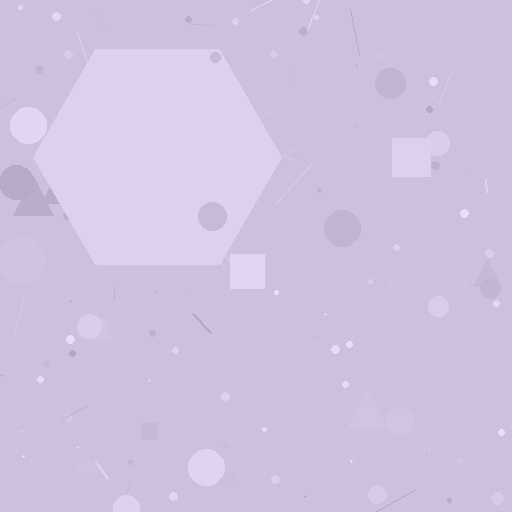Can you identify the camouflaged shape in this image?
The camouflaged shape is a hexagon.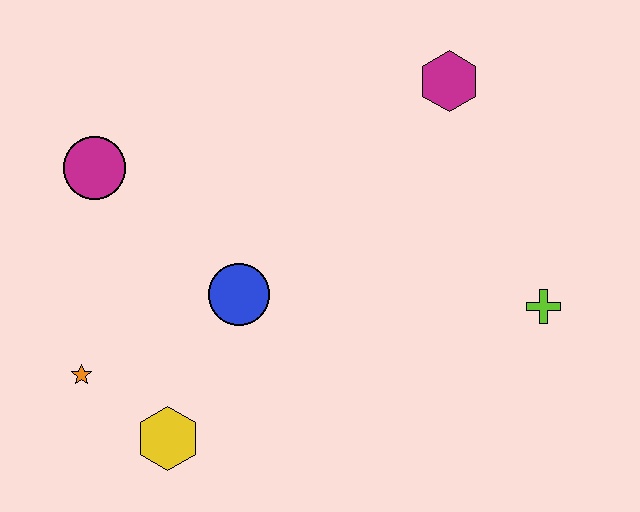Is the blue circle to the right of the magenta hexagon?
No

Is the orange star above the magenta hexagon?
No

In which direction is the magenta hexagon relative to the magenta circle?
The magenta hexagon is to the right of the magenta circle.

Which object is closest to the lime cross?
The magenta hexagon is closest to the lime cross.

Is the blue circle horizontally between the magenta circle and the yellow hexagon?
No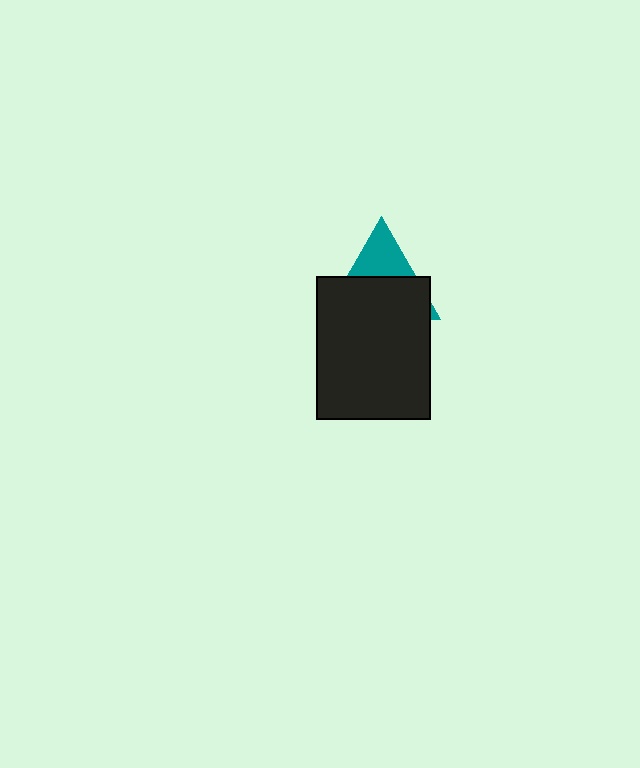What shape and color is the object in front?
The object in front is a black rectangle.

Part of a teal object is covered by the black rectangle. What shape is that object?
It is a triangle.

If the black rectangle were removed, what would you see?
You would see the complete teal triangle.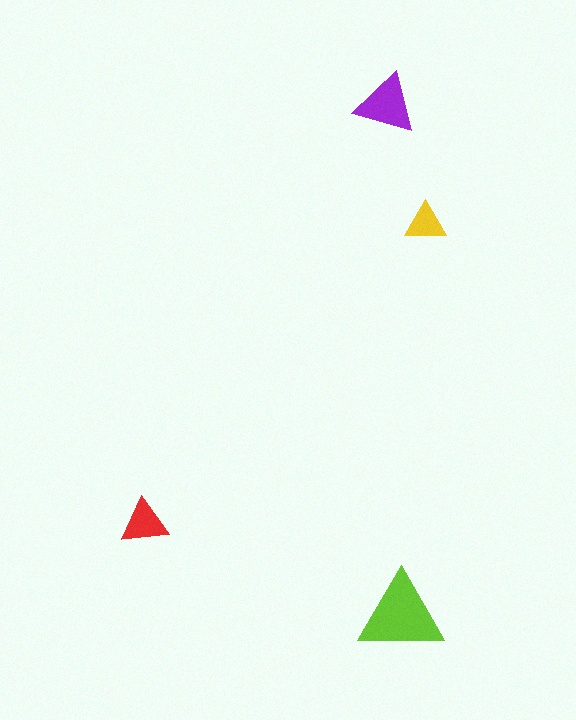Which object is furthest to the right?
The yellow triangle is rightmost.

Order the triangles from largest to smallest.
the lime one, the purple one, the red one, the yellow one.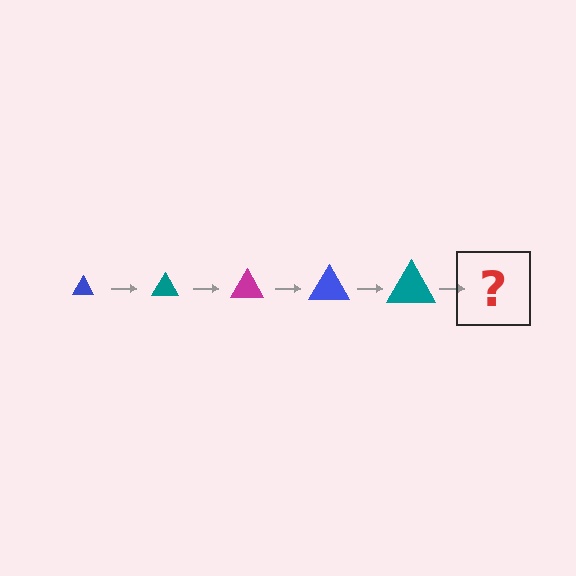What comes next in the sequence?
The next element should be a magenta triangle, larger than the previous one.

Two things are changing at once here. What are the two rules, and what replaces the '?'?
The two rules are that the triangle grows larger each step and the color cycles through blue, teal, and magenta. The '?' should be a magenta triangle, larger than the previous one.